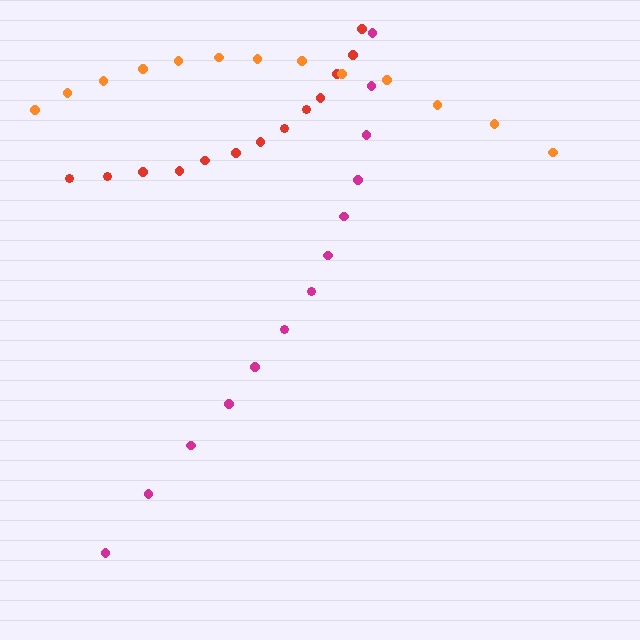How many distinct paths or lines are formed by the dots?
There are 3 distinct paths.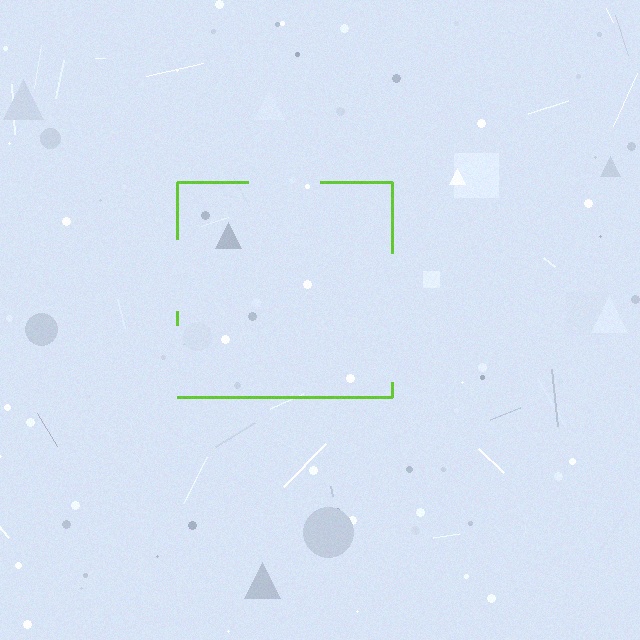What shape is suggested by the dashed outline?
The dashed outline suggests a square.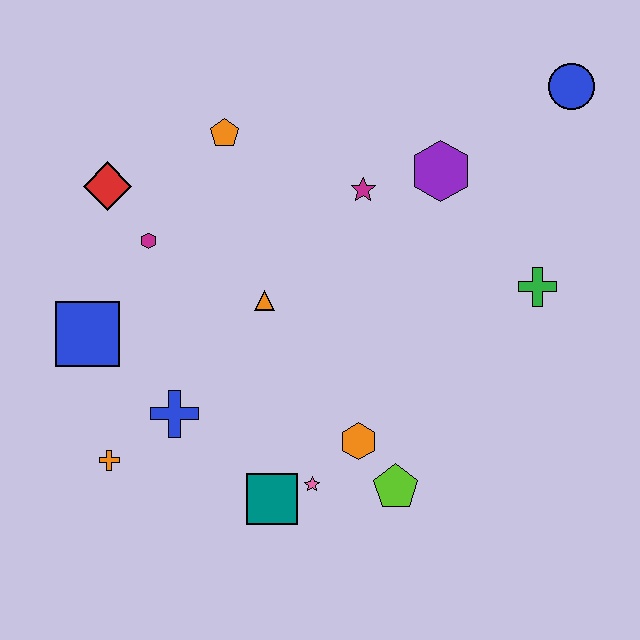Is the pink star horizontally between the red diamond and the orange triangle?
No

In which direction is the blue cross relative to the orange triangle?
The blue cross is below the orange triangle.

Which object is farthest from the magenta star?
The orange cross is farthest from the magenta star.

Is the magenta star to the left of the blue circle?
Yes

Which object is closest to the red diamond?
The magenta hexagon is closest to the red diamond.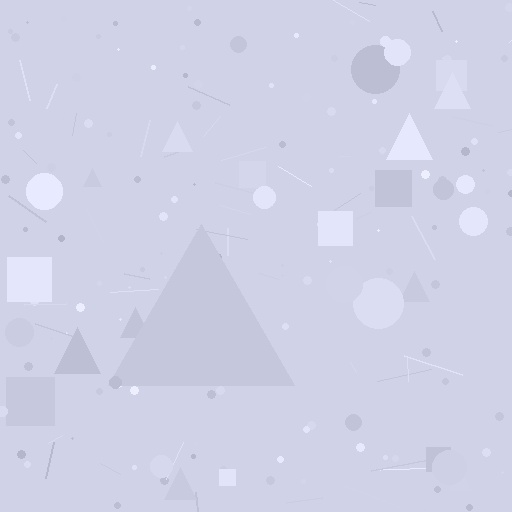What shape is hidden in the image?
A triangle is hidden in the image.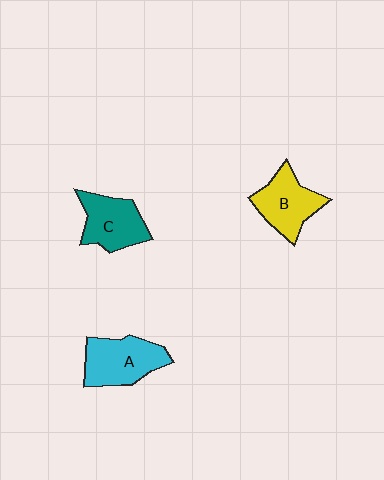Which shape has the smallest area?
Shape C (teal).